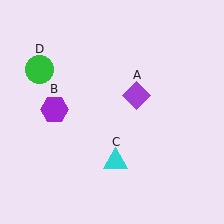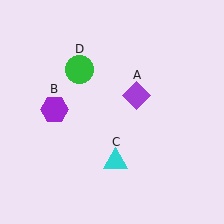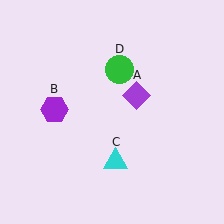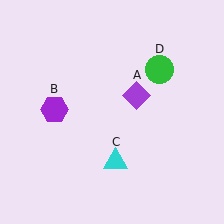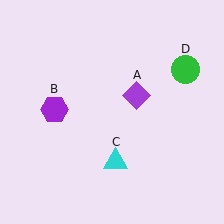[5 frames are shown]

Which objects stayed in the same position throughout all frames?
Purple diamond (object A) and purple hexagon (object B) and cyan triangle (object C) remained stationary.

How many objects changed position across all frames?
1 object changed position: green circle (object D).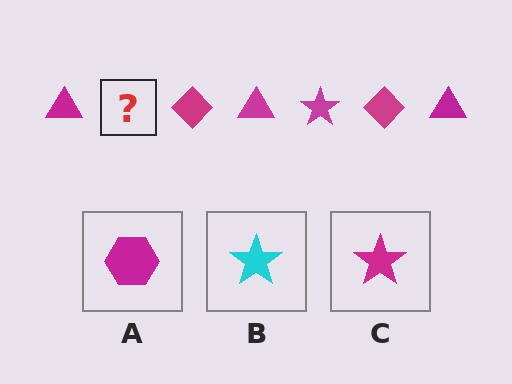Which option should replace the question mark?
Option C.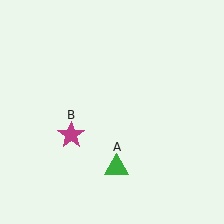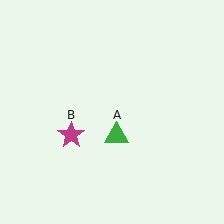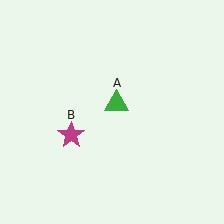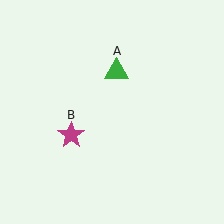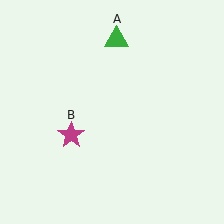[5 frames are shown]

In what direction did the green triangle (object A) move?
The green triangle (object A) moved up.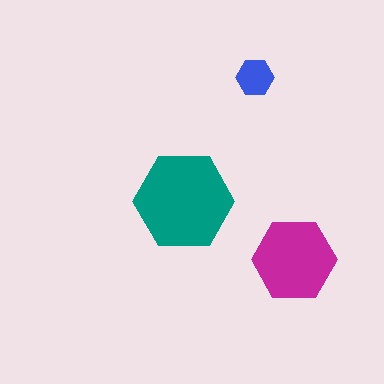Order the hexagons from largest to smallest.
the teal one, the magenta one, the blue one.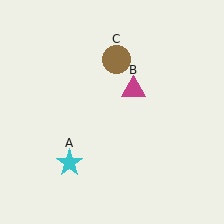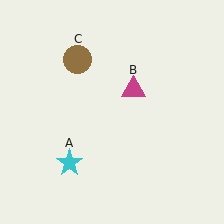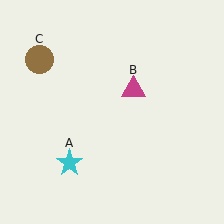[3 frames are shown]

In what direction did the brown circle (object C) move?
The brown circle (object C) moved left.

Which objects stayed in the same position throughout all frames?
Cyan star (object A) and magenta triangle (object B) remained stationary.